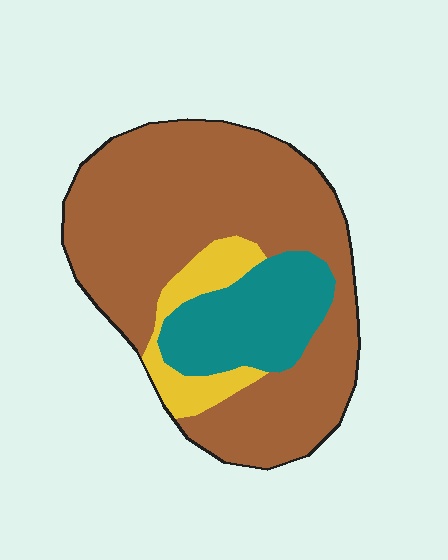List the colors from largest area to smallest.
From largest to smallest: brown, teal, yellow.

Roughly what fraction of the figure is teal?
Teal covers roughly 20% of the figure.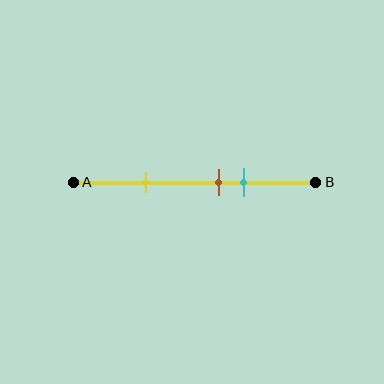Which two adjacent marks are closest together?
The brown and cyan marks are the closest adjacent pair.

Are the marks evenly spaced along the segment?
No, the marks are not evenly spaced.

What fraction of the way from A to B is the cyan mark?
The cyan mark is approximately 70% (0.7) of the way from A to B.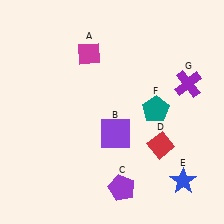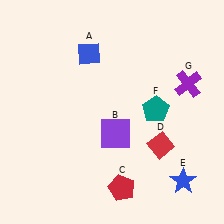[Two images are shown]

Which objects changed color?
A changed from magenta to blue. C changed from purple to red.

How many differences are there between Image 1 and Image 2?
There are 2 differences between the two images.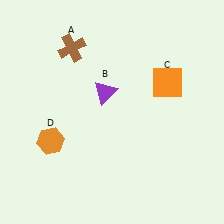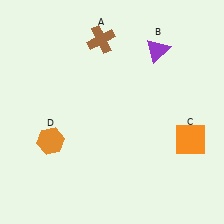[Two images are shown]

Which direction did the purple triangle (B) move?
The purple triangle (B) moved right.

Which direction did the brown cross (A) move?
The brown cross (A) moved right.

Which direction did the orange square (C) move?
The orange square (C) moved down.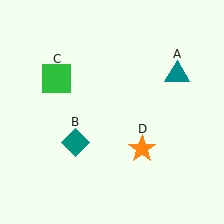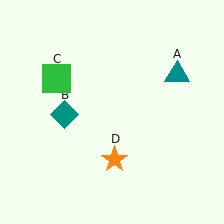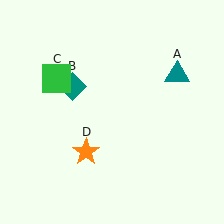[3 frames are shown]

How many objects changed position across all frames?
2 objects changed position: teal diamond (object B), orange star (object D).